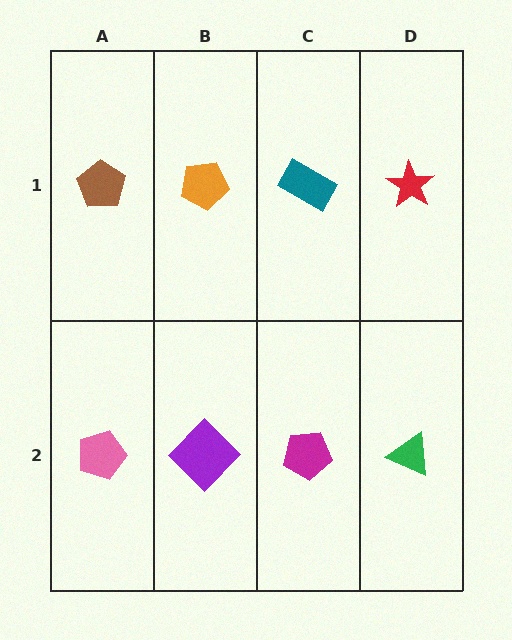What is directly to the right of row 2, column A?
A purple diamond.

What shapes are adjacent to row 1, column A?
A pink pentagon (row 2, column A), an orange pentagon (row 1, column B).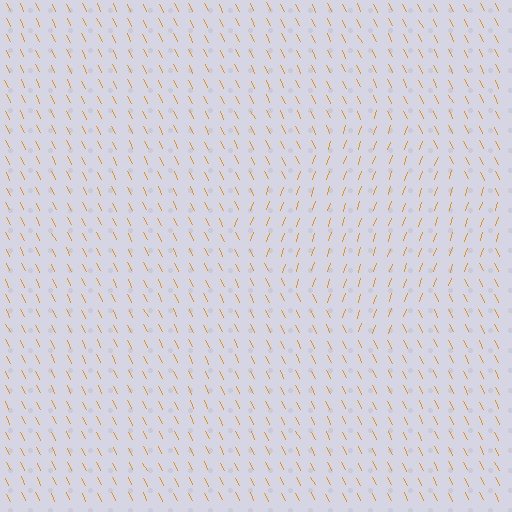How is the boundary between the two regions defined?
The boundary is defined purely by a change in line orientation (approximately 45 degrees difference). All lines are the same color and thickness.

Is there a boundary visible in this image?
Yes, there is a texture boundary formed by a change in line orientation.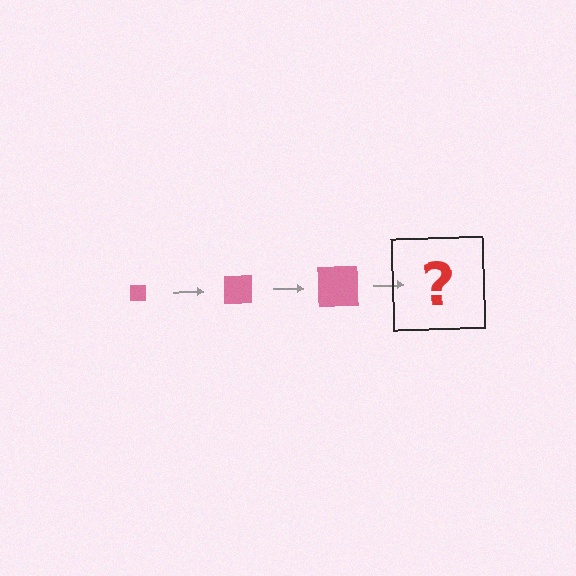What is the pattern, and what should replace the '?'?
The pattern is that the square gets progressively larger each step. The '?' should be a pink square, larger than the previous one.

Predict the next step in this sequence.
The next step is a pink square, larger than the previous one.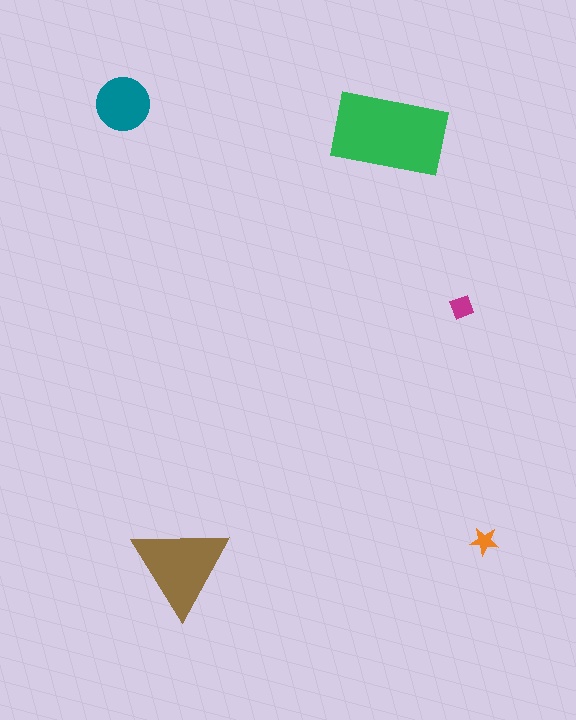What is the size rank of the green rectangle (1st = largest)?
1st.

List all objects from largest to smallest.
The green rectangle, the brown triangle, the teal circle, the magenta diamond, the orange star.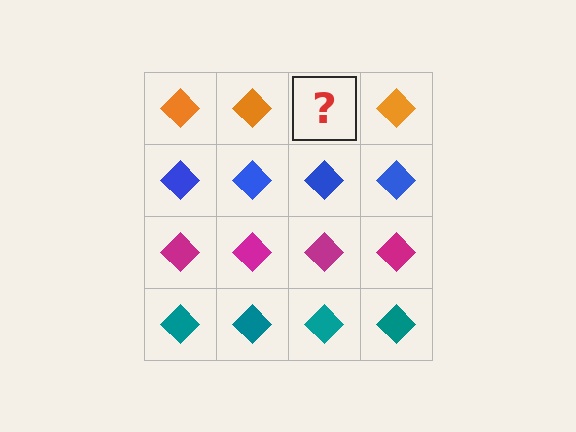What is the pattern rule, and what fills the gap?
The rule is that each row has a consistent color. The gap should be filled with an orange diamond.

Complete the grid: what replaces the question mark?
The question mark should be replaced with an orange diamond.